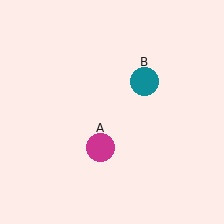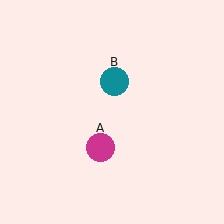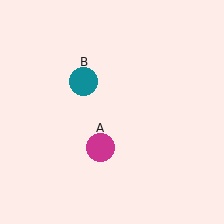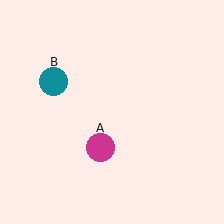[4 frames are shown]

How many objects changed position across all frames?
1 object changed position: teal circle (object B).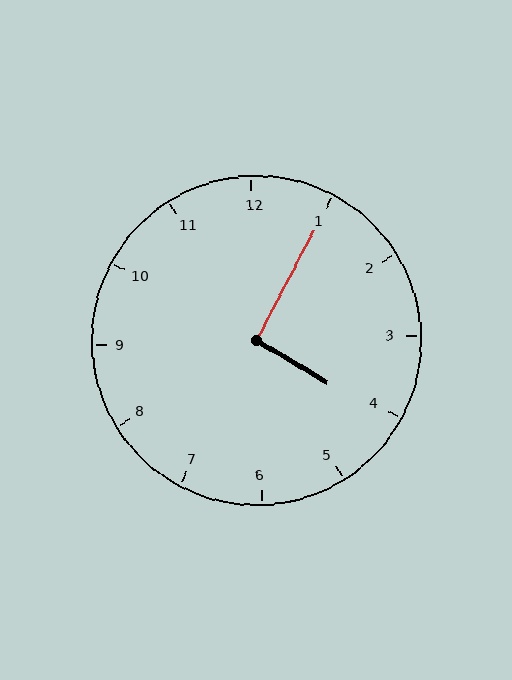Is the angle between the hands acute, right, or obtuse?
It is right.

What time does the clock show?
4:05.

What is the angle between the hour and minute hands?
Approximately 92 degrees.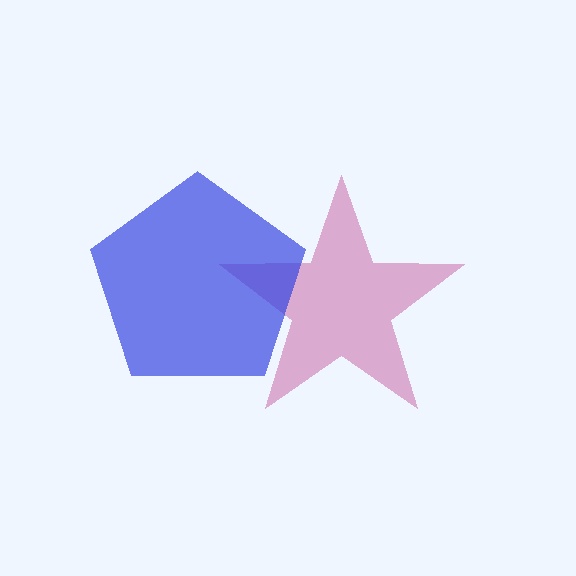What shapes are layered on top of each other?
The layered shapes are: a magenta star, a blue pentagon.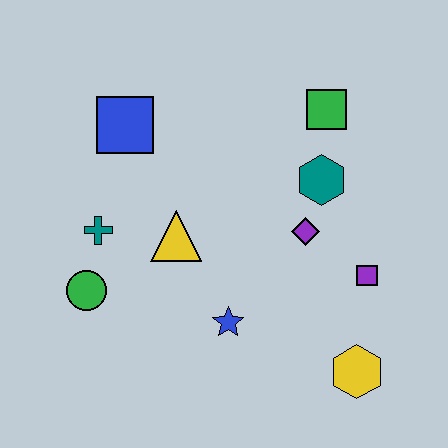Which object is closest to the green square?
The teal hexagon is closest to the green square.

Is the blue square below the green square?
Yes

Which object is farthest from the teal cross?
The yellow hexagon is farthest from the teal cross.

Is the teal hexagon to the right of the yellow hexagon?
No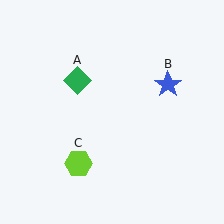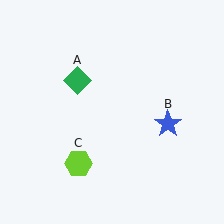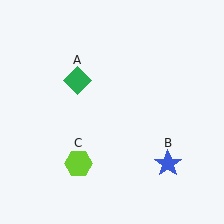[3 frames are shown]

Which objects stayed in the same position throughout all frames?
Green diamond (object A) and lime hexagon (object C) remained stationary.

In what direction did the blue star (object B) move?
The blue star (object B) moved down.